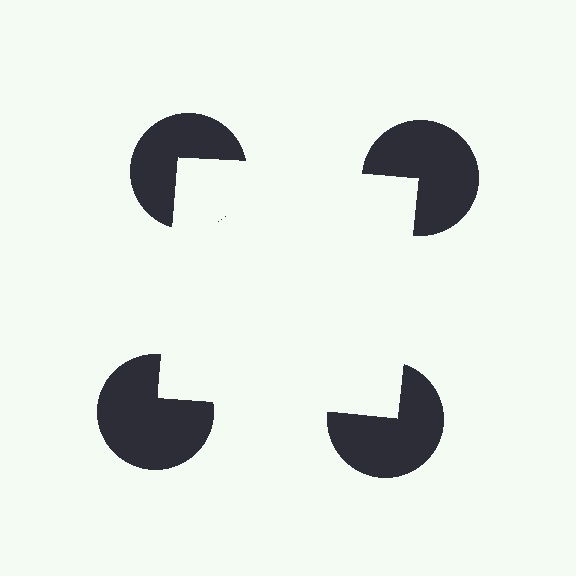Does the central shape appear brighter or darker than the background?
It typically appears slightly brighter than the background, even though no actual brightness change is drawn.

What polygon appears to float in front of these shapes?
An illusory square — its edges are inferred from the aligned wedge cuts in the pac-man discs, not physically drawn.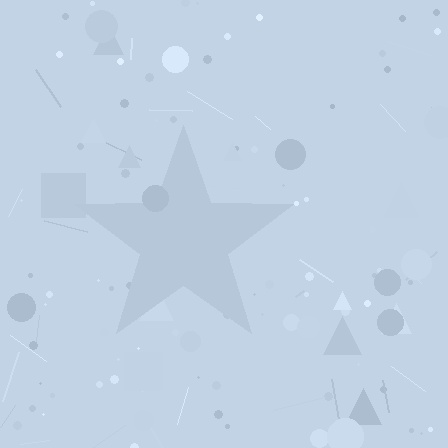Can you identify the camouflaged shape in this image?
The camouflaged shape is a star.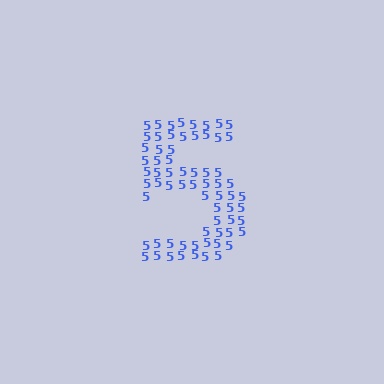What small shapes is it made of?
It is made of small digit 5's.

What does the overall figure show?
The overall figure shows the digit 5.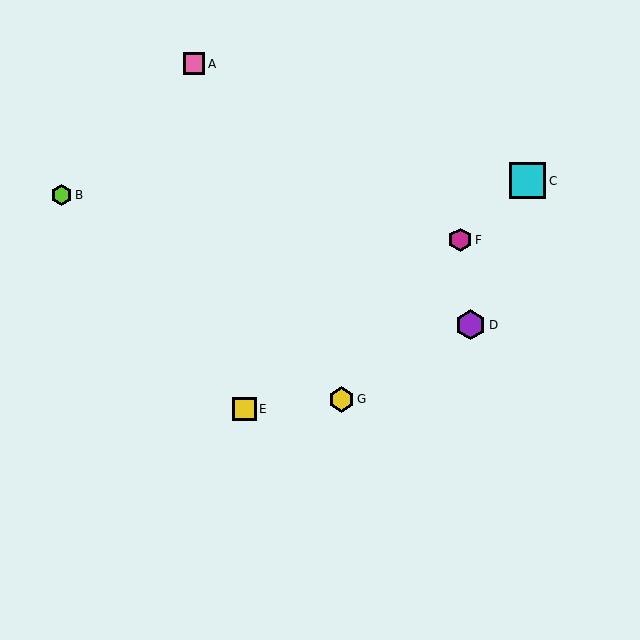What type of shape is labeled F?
Shape F is a magenta hexagon.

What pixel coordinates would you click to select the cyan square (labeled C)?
Click at (528, 181) to select the cyan square C.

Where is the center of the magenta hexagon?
The center of the magenta hexagon is at (460, 240).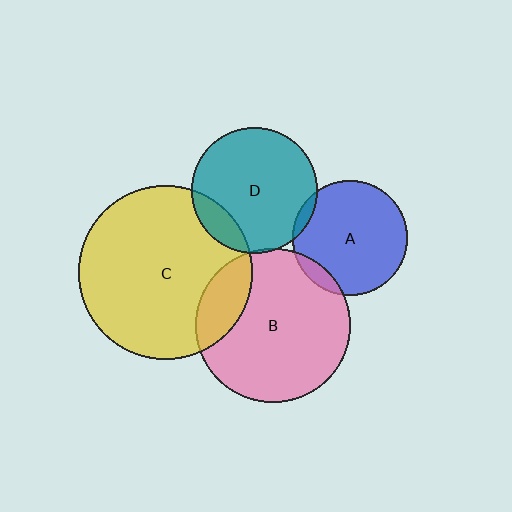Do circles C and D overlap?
Yes.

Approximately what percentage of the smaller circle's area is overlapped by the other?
Approximately 15%.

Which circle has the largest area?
Circle C (yellow).